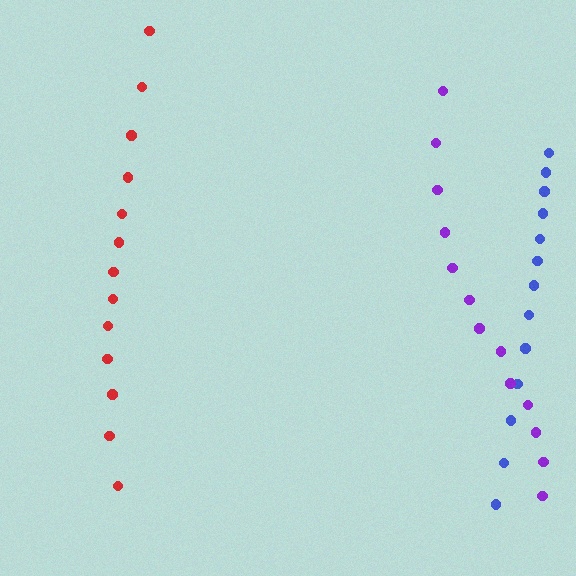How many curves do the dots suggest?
There are 3 distinct paths.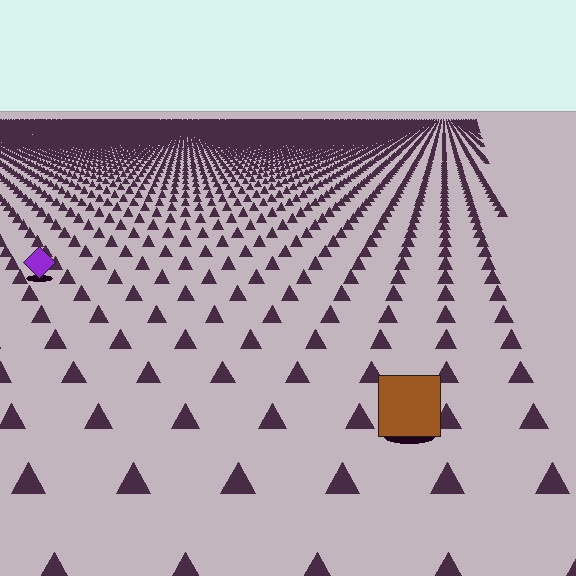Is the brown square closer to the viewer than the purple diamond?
Yes. The brown square is closer — you can tell from the texture gradient: the ground texture is coarser near it.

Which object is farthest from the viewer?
The purple diamond is farthest from the viewer. It appears smaller and the ground texture around it is denser.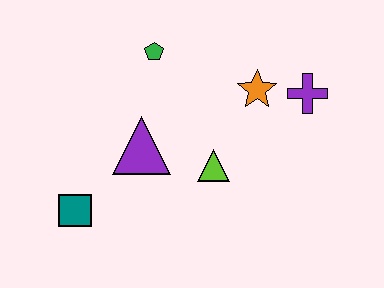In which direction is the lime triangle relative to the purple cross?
The lime triangle is to the left of the purple cross.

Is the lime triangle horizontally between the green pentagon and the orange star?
Yes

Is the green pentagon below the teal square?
No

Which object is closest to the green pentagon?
The purple triangle is closest to the green pentagon.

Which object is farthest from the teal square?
The purple cross is farthest from the teal square.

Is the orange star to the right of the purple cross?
No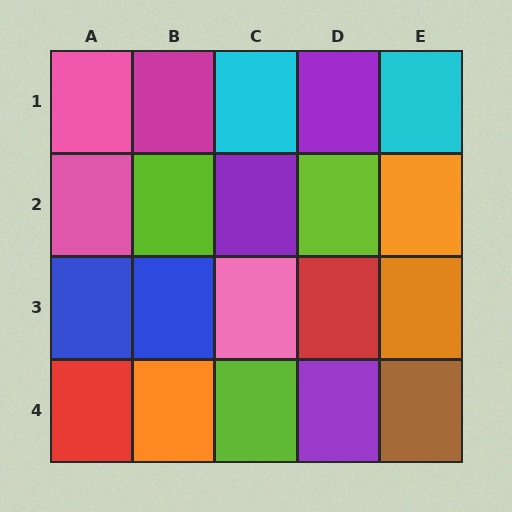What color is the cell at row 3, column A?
Blue.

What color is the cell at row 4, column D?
Purple.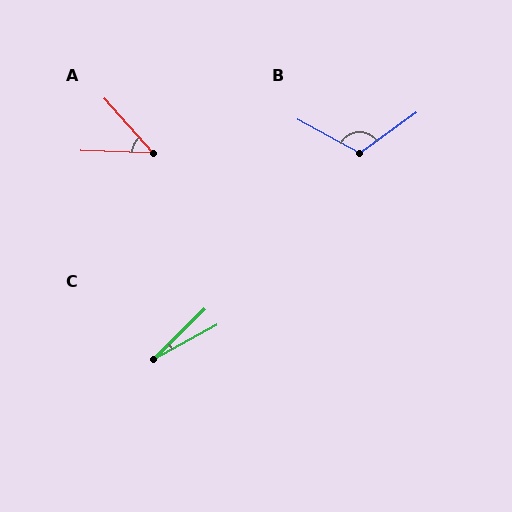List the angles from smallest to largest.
C (16°), A (46°), B (116°).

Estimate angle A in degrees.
Approximately 46 degrees.